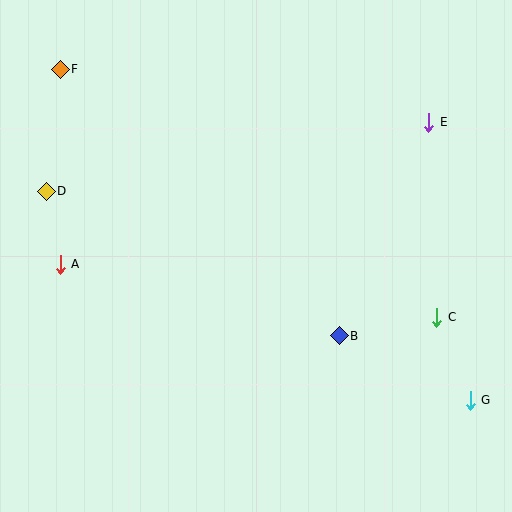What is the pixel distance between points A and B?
The distance between A and B is 288 pixels.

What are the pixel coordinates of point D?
Point D is at (46, 191).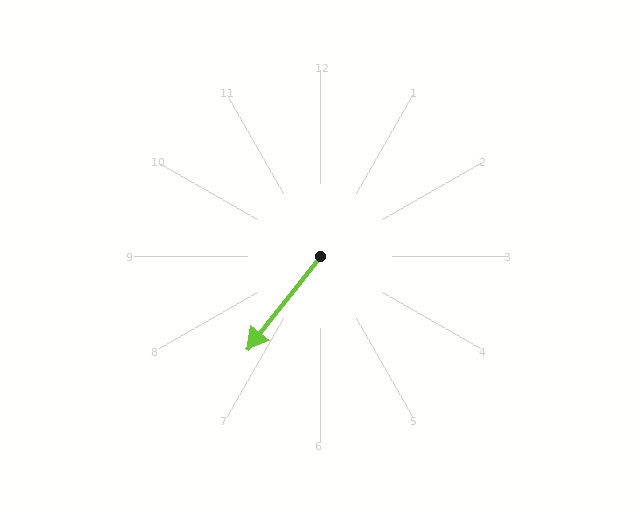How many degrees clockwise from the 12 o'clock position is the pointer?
Approximately 218 degrees.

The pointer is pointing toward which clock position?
Roughly 7 o'clock.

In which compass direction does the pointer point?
Southwest.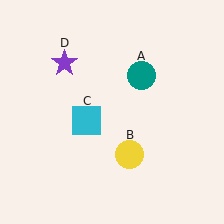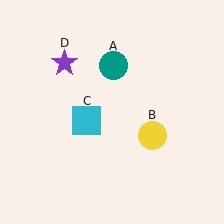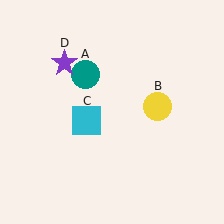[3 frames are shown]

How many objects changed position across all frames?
2 objects changed position: teal circle (object A), yellow circle (object B).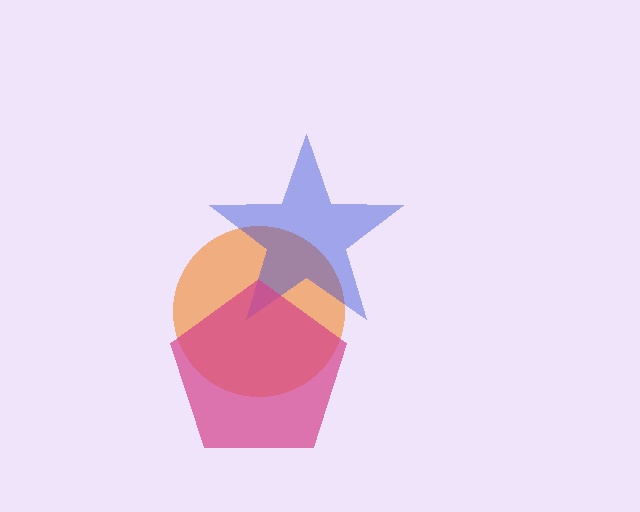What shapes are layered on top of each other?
The layered shapes are: an orange circle, a blue star, a magenta pentagon.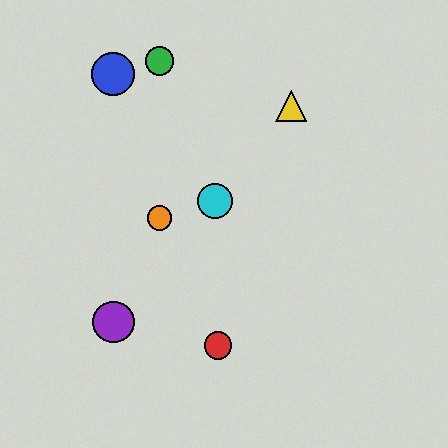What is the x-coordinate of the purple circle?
The purple circle is at x≈113.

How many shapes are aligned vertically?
2 shapes (the green circle, the orange circle) are aligned vertically.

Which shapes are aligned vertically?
The green circle, the orange circle are aligned vertically.